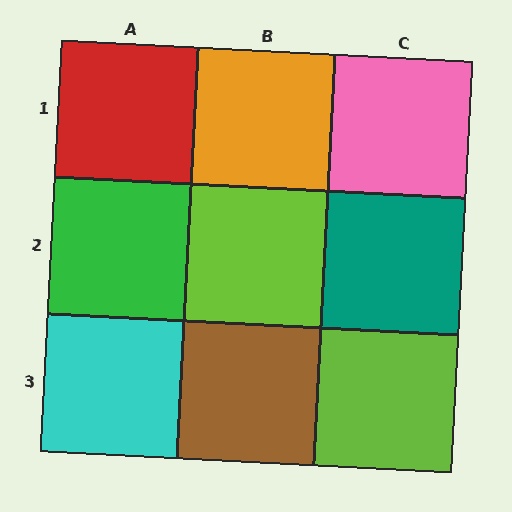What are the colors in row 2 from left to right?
Green, lime, teal.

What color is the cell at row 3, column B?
Brown.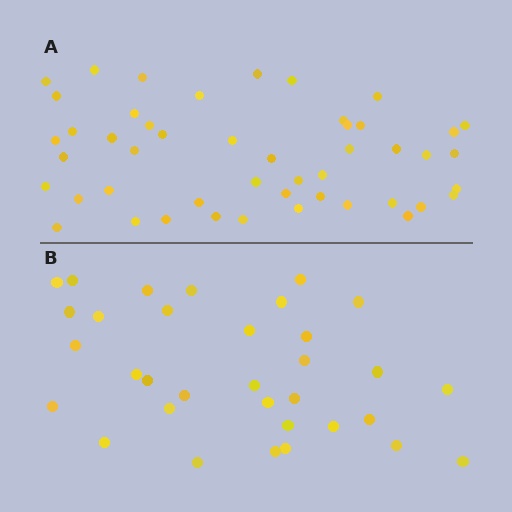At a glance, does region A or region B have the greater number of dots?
Region A (the top region) has more dots.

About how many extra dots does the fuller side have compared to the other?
Region A has approximately 15 more dots than region B.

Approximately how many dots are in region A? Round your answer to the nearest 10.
About 50 dots. (The exact count is 48, which rounds to 50.)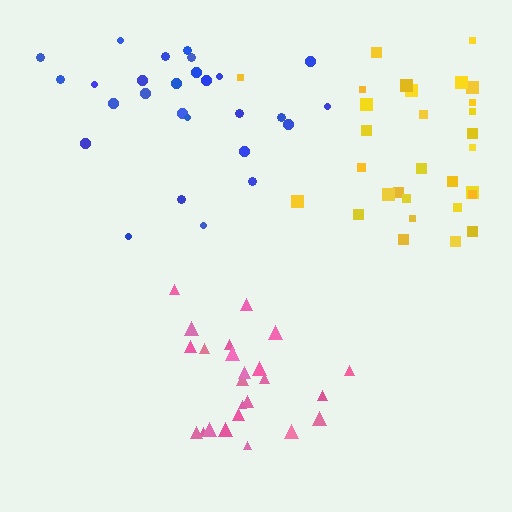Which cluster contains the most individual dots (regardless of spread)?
Yellow (30).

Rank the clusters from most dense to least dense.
pink, yellow, blue.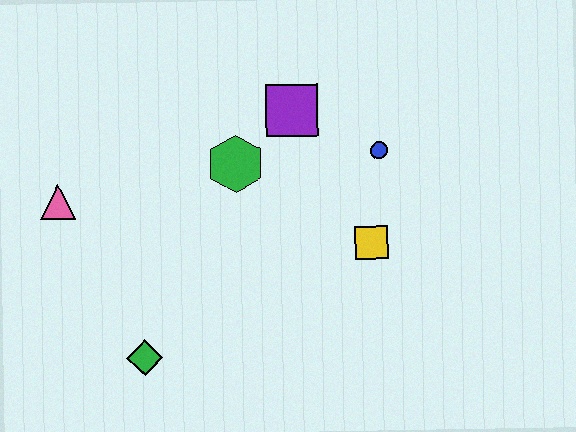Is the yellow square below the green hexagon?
Yes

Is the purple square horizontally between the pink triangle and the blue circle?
Yes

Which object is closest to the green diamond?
The pink triangle is closest to the green diamond.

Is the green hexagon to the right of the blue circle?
No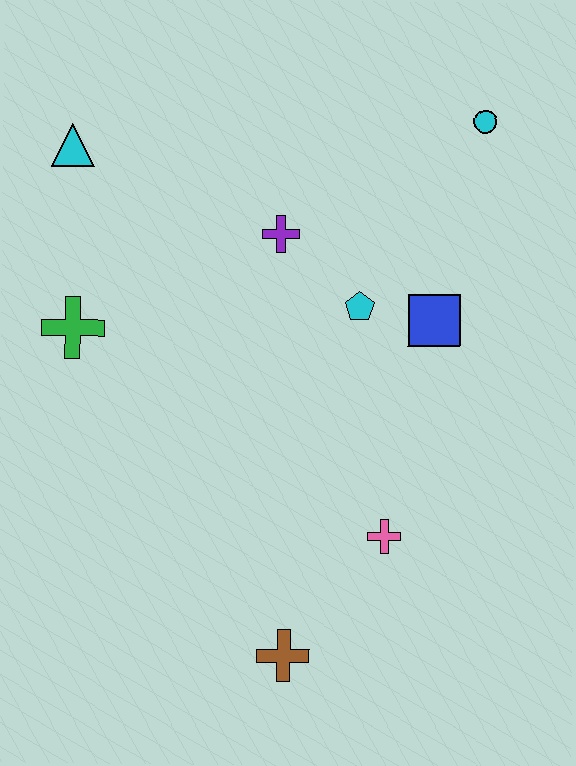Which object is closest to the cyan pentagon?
The blue square is closest to the cyan pentagon.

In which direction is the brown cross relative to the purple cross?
The brown cross is below the purple cross.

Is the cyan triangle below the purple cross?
No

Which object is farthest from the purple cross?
The brown cross is farthest from the purple cross.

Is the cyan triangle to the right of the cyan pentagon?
No